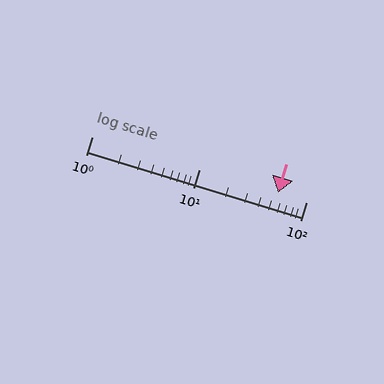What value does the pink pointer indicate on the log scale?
The pointer indicates approximately 55.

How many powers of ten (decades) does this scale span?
The scale spans 2 decades, from 1 to 100.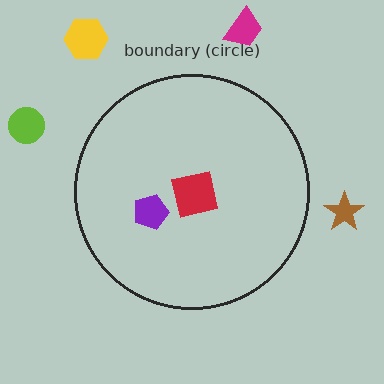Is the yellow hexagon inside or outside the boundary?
Outside.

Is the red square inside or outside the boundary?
Inside.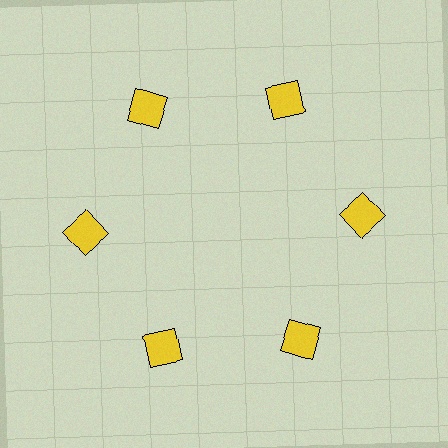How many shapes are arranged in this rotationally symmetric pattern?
There are 6 shapes, arranged in 6 groups of 1.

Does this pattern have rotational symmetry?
Yes, this pattern has 6-fold rotational symmetry. It looks the same after rotating 60 degrees around the center.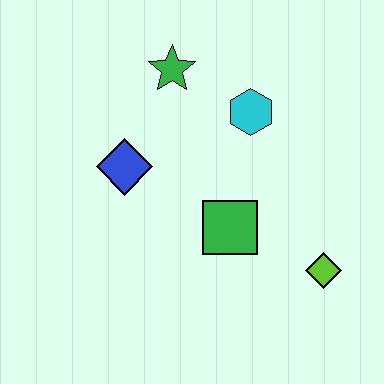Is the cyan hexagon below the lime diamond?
No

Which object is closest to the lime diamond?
The green square is closest to the lime diamond.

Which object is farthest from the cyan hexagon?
The lime diamond is farthest from the cyan hexagon.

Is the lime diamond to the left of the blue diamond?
No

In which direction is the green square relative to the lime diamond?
The green square is to the left of the lime diamond.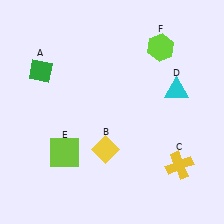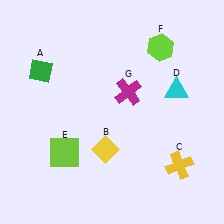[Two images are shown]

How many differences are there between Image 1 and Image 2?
There is 1 difference between the two images.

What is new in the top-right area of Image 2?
A magenta cross (G) was added in the top-right area of Image 2.